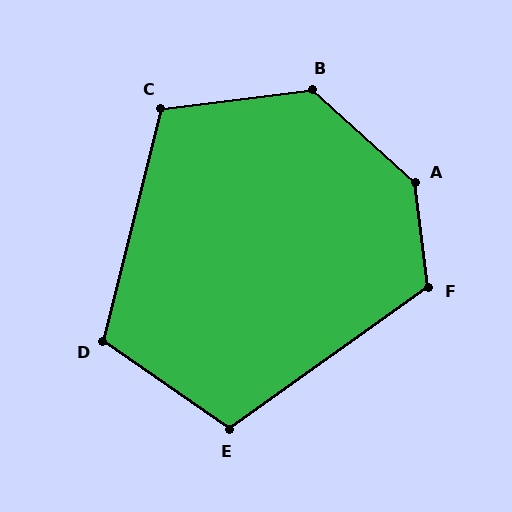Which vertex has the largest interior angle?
A, at approximately 139 degrees.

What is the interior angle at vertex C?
Approximately 111 degrees (obtuse).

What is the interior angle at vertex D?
Approximately 111 degrees (obtuse).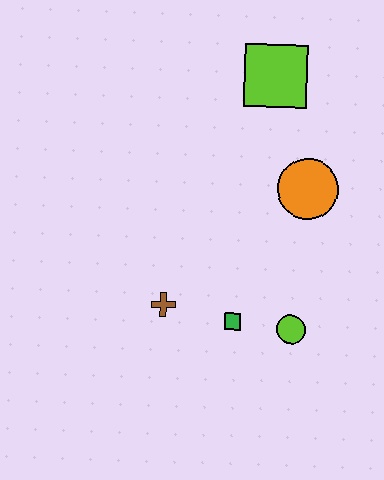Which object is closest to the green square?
The lime circle is closest to the green square.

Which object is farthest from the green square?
The lime square is farthest from the green square.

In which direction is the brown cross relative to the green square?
The brown cross is to the left of the green square.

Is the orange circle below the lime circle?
No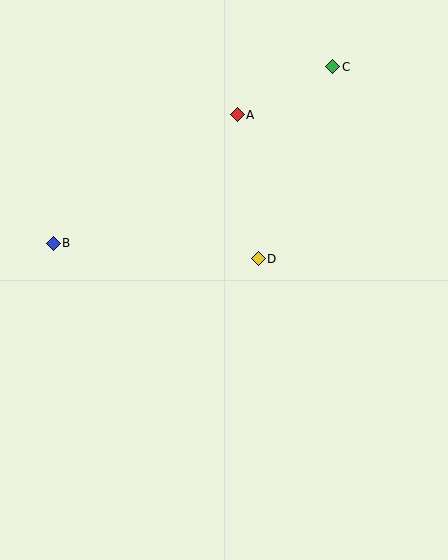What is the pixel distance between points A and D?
The distance between A and D is 145 pixels.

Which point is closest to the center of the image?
Point D at (258, 259) is closest to the center.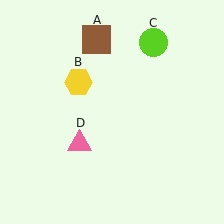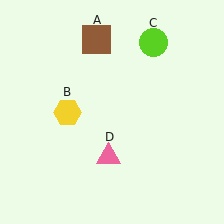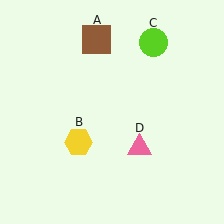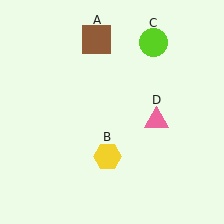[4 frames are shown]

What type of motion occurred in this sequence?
The yellow hexagon (object B), pink triangle (object D) rotated counterclockwise around the center of the scene.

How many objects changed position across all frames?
2 objects changed position: yellow hexagon (object B), pink triangle (object D).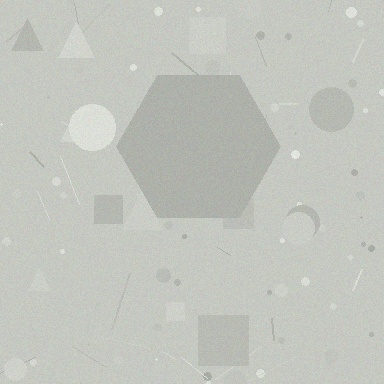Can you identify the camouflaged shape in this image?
The camouflaged shape is a hexagon.